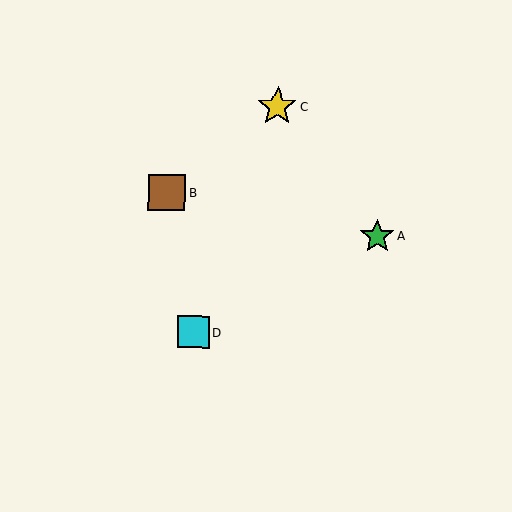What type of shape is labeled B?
Shape B is a brown square.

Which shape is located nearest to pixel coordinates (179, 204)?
The brown square (labeled B) at (167, 193) is nearest to that location.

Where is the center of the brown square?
The center of the brown square is at (167, 193).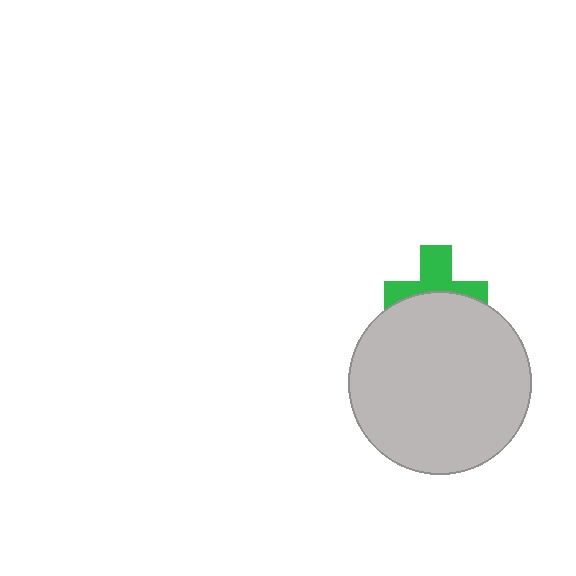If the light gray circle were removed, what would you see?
You would see the complete green cross.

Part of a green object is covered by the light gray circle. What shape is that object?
It is a cross.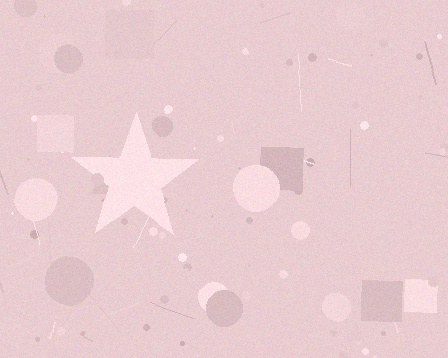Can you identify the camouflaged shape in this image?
The camouflaged shape is a star.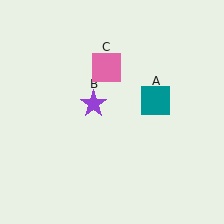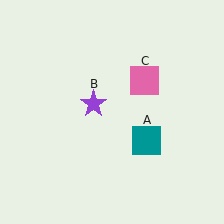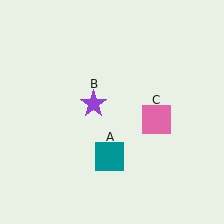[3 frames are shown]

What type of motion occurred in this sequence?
The teal square (object A), pink square (object C) rotated clockwise around the center of the scene.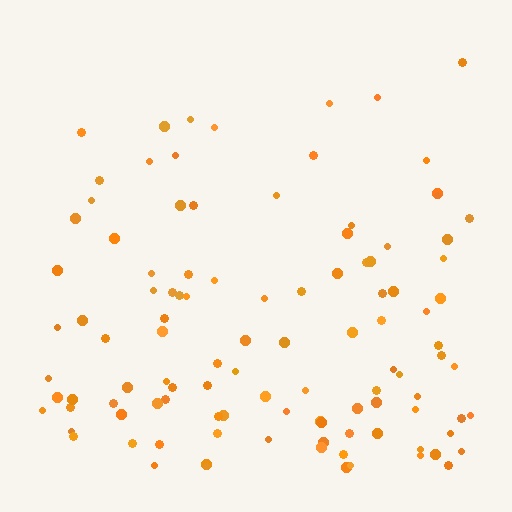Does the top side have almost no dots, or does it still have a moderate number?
Still a moderate number, just noticeably fewer than the bottom.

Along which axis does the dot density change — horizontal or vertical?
Vertical.